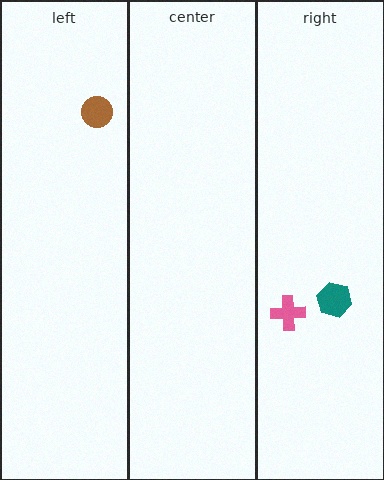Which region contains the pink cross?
The right region.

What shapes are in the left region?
The brown circle.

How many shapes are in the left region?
1.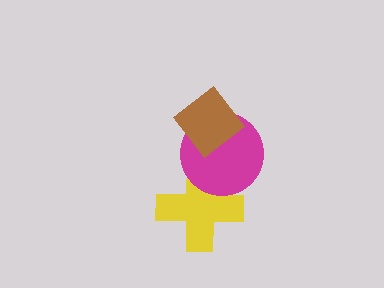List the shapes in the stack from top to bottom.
From top to bottom: the brown diamond, the magenta circle, the yellow cross.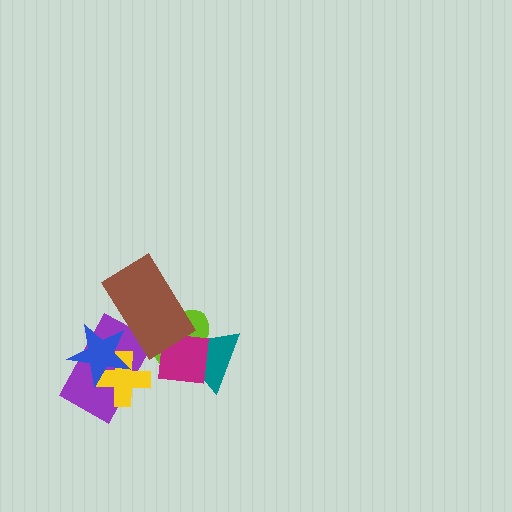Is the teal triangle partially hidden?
Yes, it is partially covered by another shape.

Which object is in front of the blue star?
The brown rectangle is in front of the blue star.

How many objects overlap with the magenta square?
3 objects overlap with the magenta square.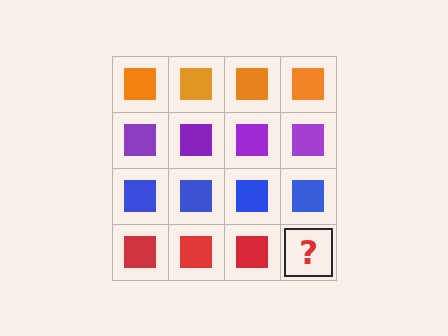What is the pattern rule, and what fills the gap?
The rule is that each row has a consistent color. The gap should be filled with a red square.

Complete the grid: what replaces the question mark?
The question mark should be replaced with a red square.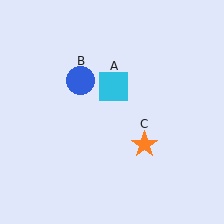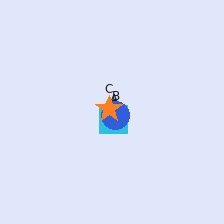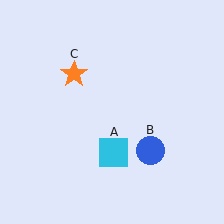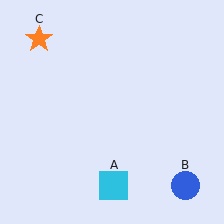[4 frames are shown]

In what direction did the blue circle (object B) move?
The blue circle (object B) moved down and to the right.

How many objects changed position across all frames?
3 objects changed position: cyan square (object A), blue circle (object B), orange star (object C).